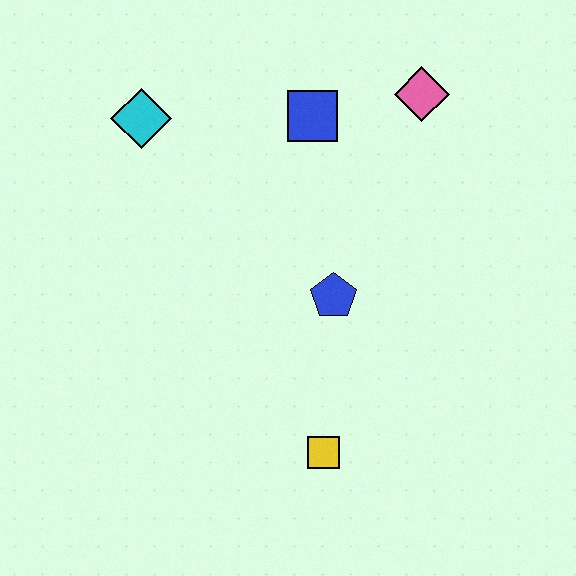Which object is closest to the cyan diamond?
The blue square is closest to the cyan diamond.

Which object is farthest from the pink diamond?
The yellow square is farthest from the pink diamond.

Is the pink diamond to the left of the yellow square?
No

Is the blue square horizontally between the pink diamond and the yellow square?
No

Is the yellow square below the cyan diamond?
Yes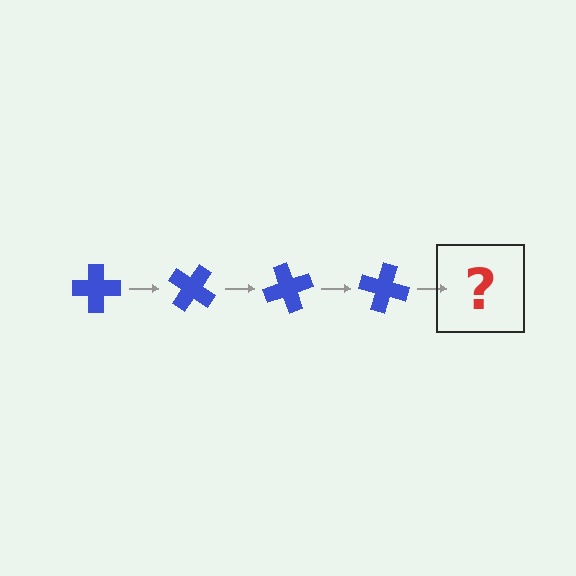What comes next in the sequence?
The next element should be a blue cross rotated 140 degrees.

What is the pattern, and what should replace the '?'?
The pattern is that the cross rotates 35 degrees each step. The '?' should be a blue cross rotated 140 degrees.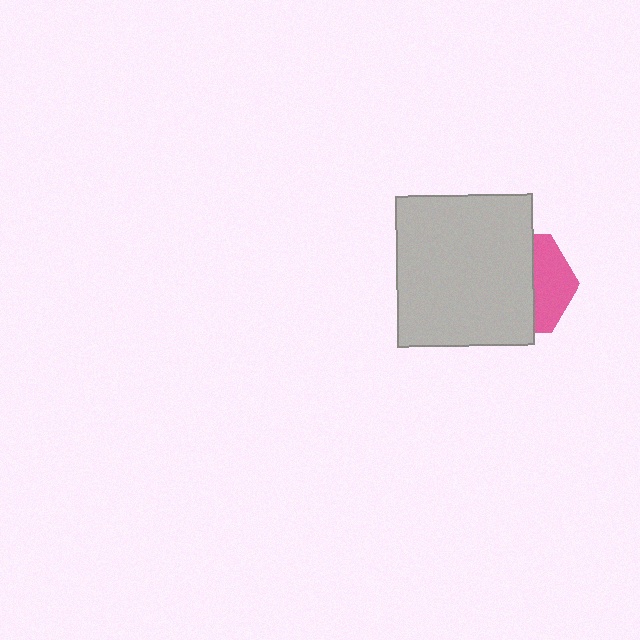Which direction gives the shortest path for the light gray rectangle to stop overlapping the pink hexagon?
Moving left gives the shortest separation.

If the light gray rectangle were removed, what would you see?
You would see the complete pink hexagon.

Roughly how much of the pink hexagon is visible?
A small part of it is visible (roughly 36%).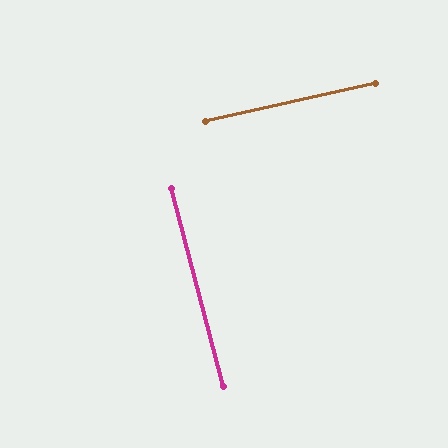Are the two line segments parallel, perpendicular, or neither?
Perpendicular — they meet at approximately 88°.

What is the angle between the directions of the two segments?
Approximately 88 degrees.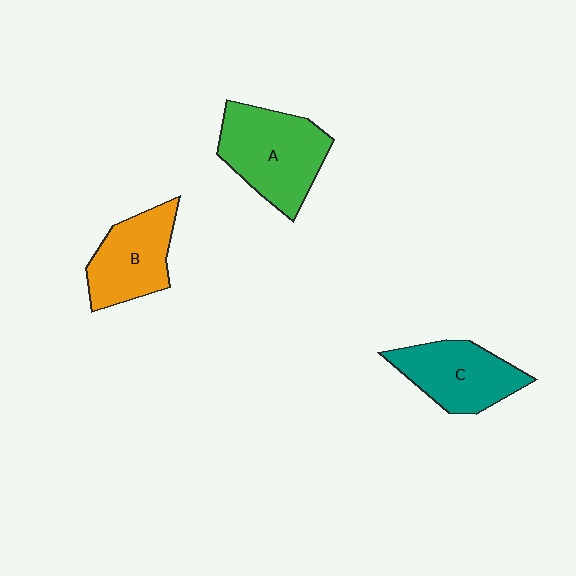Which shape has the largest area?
Shape A (green).